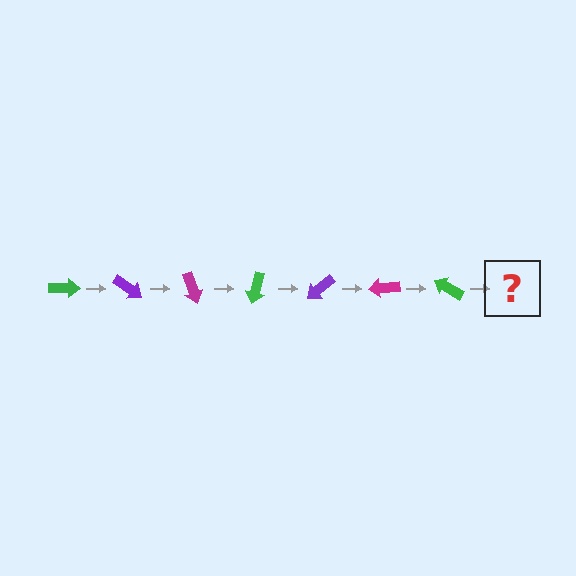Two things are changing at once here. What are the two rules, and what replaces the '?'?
The two rules are that it rotates 35 degrees each step and the color cycles through green, purple, and magenta. The '?' should be a purple arrow, rotated 245 degrees from the start.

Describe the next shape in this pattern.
It should be a purple arrow, rotated 245 degrees from the start.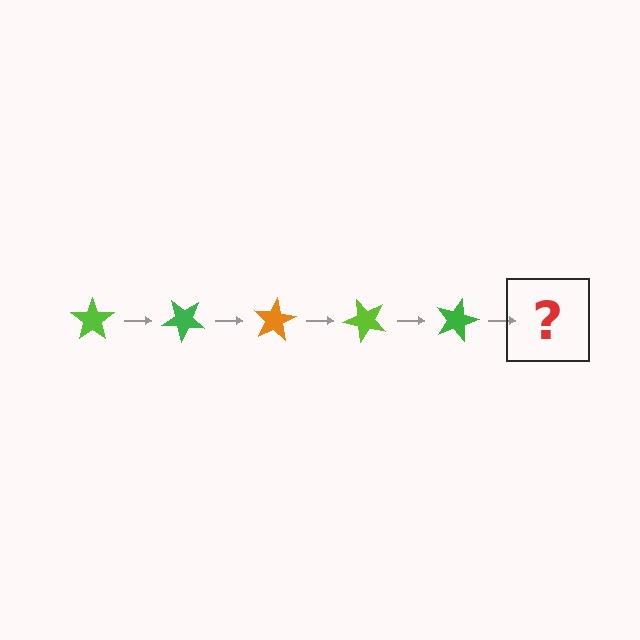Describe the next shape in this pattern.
It should be an orange star, rotated 200 degrees from the start.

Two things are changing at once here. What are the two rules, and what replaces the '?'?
The two rules are that it rotates 40 degrees each step and the color cycles through lime, green, and orange. The '?' should be an orange star, rotated 200 degrees from the start.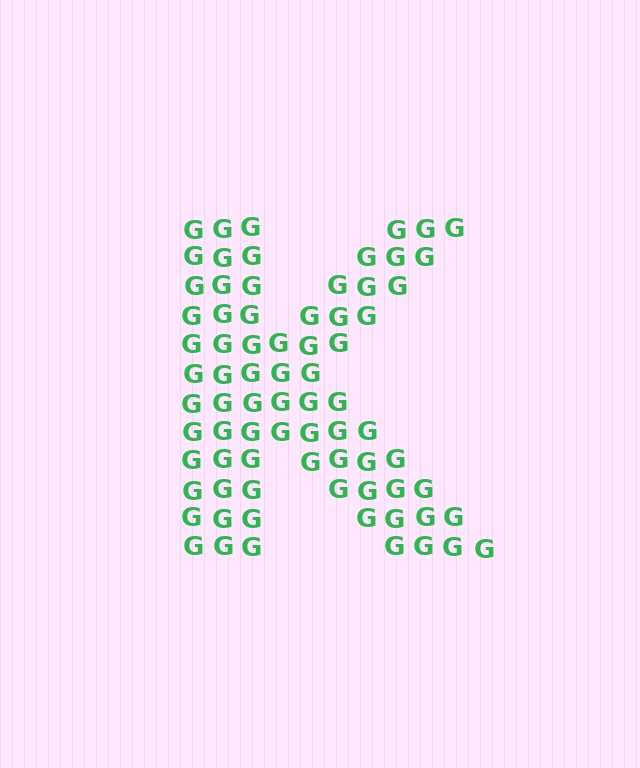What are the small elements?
The small elements are letter G's.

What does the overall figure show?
The overall figure shows the letter K.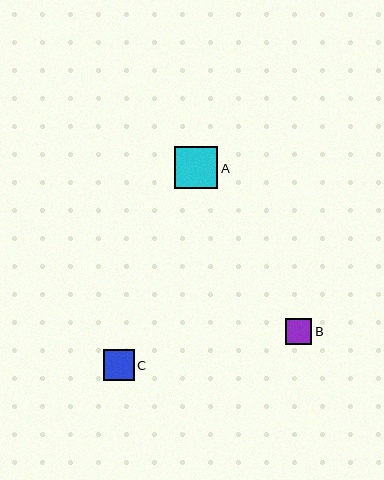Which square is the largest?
Square A is the largest with a size of approximately 43 pixels.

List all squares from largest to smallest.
From largest to smallest: A, C, B.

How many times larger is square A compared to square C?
Square A is approximately 1.4 times the size of square C.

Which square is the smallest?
Square B is the smallest with a size of approximately 26 pixels.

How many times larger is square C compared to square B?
Square C is approximately 1.2 times the size of square B.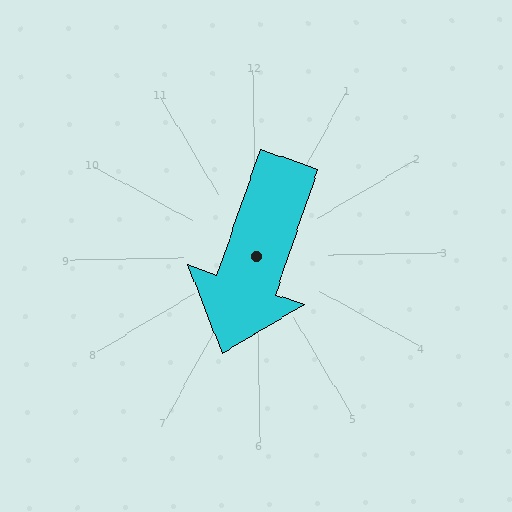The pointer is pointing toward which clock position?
Roughly 7 o'clock.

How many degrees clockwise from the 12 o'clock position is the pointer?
Approximately 200 degrees.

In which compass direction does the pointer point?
South.